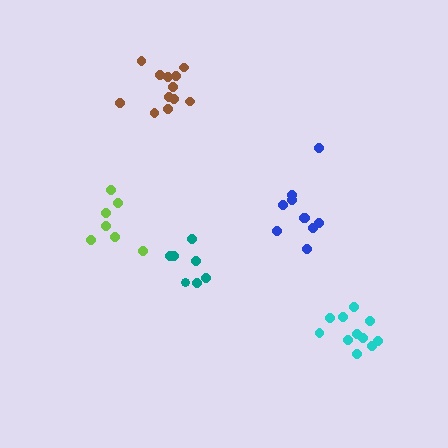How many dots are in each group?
Group 1: 7 dots, Group 2: 11 dots, Group 3: 12 dots, Group 4: 7 dots, Group 5: 10 dots (47 total).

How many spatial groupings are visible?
There are 5 spatial groupings.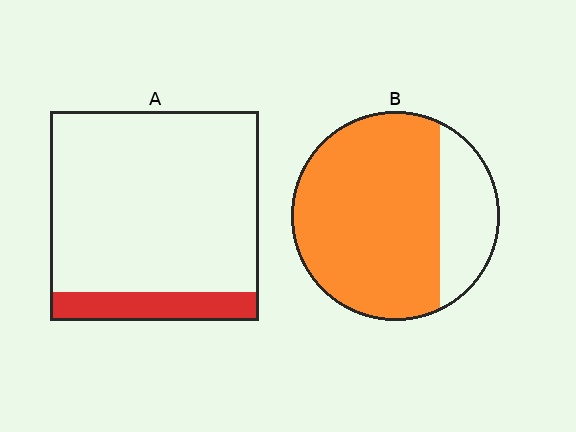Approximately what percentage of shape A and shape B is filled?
A is approximately 15% and B is approximately 75%.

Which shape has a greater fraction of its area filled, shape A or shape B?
Shape B.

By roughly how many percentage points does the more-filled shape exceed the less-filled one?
By roughly 60 percentage points (B over A).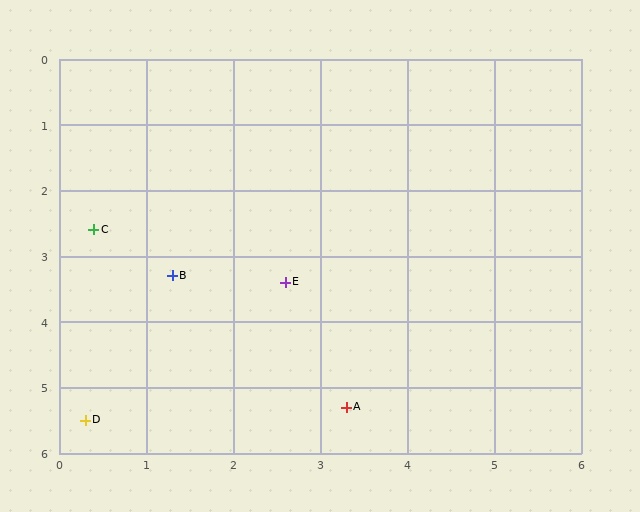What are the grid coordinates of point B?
Point B is at approximately (1.3, 3.3).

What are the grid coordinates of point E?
Point E is at approximately (2.6, 3.4).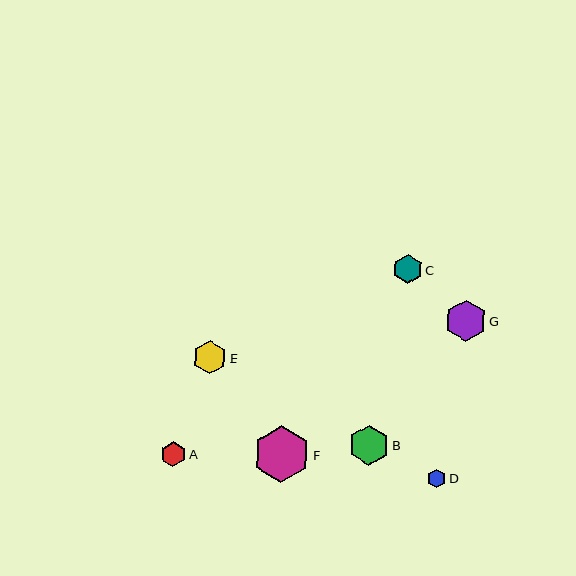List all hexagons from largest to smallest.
From largest to smallest: F, G, B, E, C, A, D.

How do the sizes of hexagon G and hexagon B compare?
Hexagon G and hexagon B are approximately the same size.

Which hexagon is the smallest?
Hexagon D is the smallest with a size of approximately 19 pixels.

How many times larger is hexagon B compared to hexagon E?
Hexagon B is approximately 1.2 times the size of hexagon E.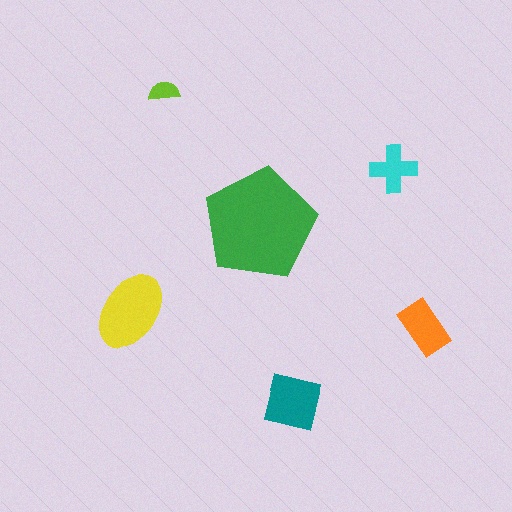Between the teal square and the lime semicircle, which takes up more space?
The teal square.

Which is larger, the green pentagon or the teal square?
The green pentagon.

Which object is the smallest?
The lime semicircle.